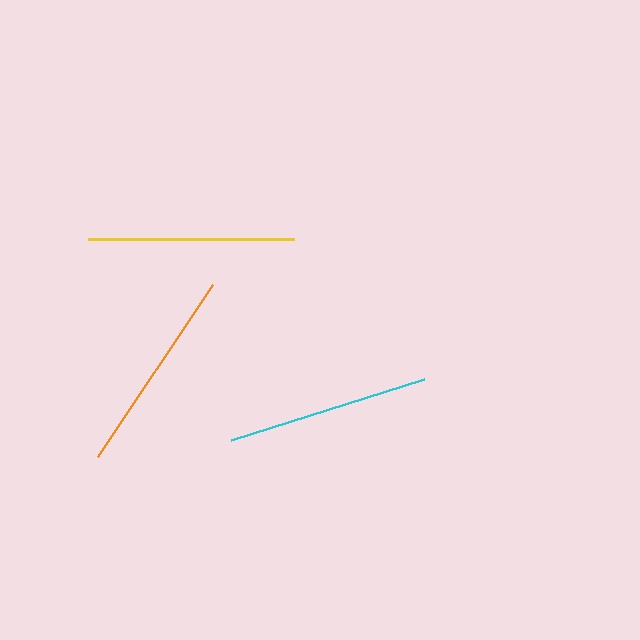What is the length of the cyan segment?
The cyan segment is approximately 202 pixels long.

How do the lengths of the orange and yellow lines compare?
The orange and yellow lines are approximately the same length.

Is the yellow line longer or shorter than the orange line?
The orange line is longer than the yellow line.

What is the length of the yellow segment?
The yellow segment is approximately 206 pixels long.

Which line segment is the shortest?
The cyan line is the shortest at approximately 202 pixels.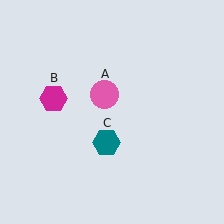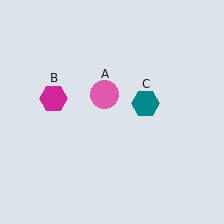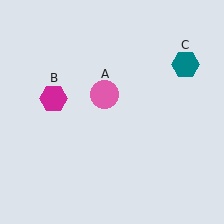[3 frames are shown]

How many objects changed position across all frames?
1 object changed position: teal hexagon (object C).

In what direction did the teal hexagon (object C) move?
The teal hexagon (object C) moved up and to the right.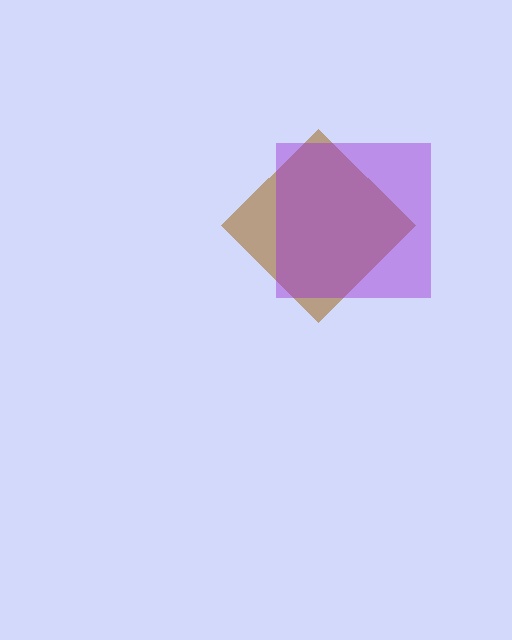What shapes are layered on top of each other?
The layered shapes are: a brown diamond, a purple square.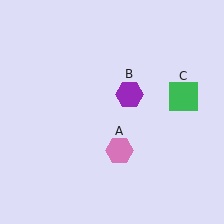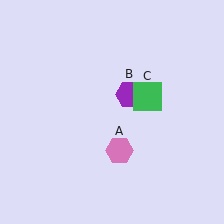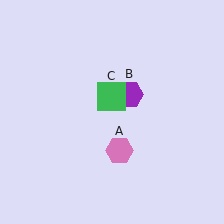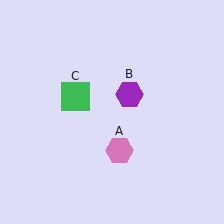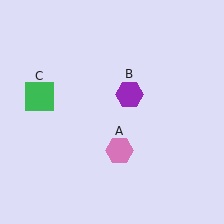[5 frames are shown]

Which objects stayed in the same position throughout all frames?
Pink hexagon (object A) and purple hexagon (object B) remained stationary.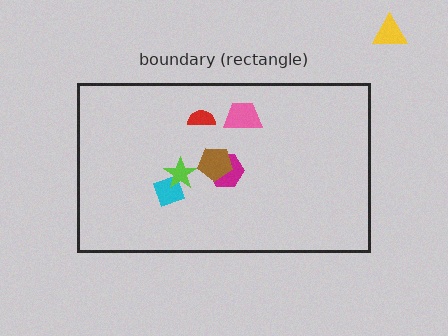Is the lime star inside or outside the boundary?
Inside.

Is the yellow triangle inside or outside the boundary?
Outside.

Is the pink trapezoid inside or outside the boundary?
Inside.